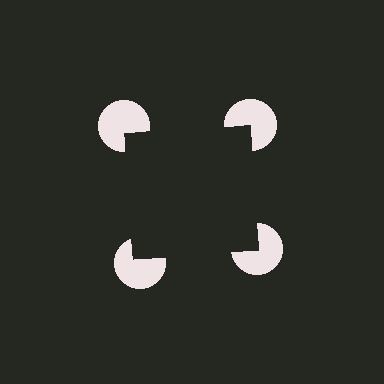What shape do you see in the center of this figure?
An illusory square — its edges are inferred from the aligned wedge cuts in the pac-man discs, not physically drawn.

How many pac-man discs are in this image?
There are 4 — one at each vertex of the illusory square.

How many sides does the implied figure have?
4 sides.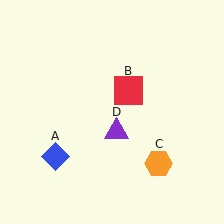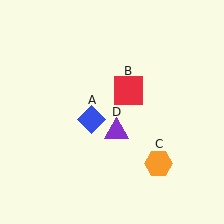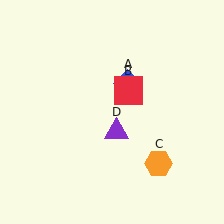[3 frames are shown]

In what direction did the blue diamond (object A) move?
The blue diamond (object A) moved up and to the right.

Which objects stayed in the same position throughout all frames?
Red square (object B) and orange hexagon (object C) and purple triangle (object D) remained stationary.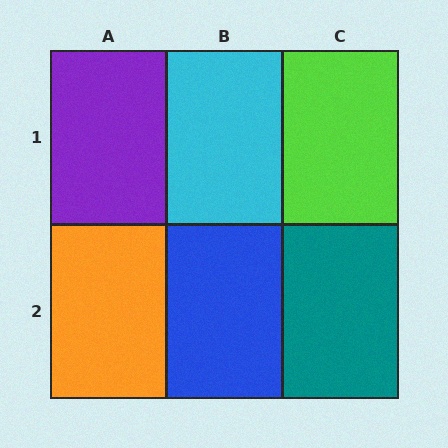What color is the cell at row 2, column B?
Blue.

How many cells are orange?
1 cell is orange.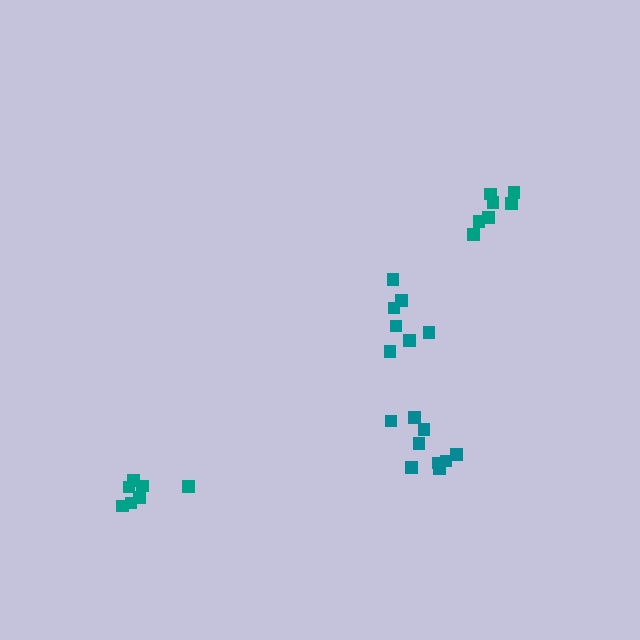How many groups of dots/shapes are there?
There are 4 groups.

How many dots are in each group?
Group 1: 7 dots, Group 2: 7 dots, Group 3: 10 dots, Group 4: 7 dots (31 total).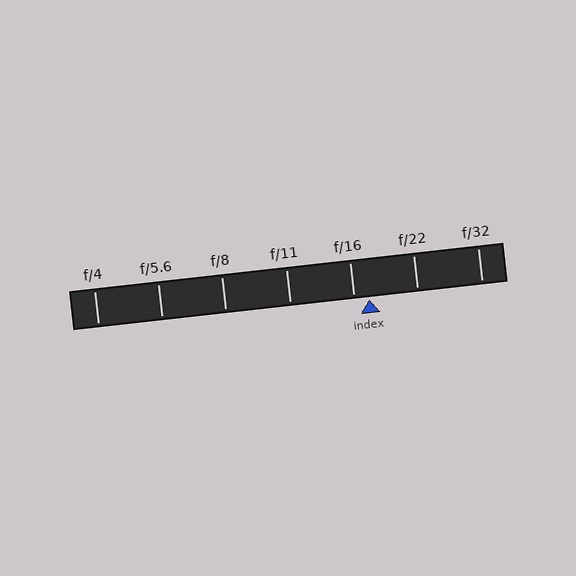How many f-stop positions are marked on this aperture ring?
There are 7 f-stop positions marked.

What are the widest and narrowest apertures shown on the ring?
The widest aperture shown is f/4 and the narrowest is f/32.